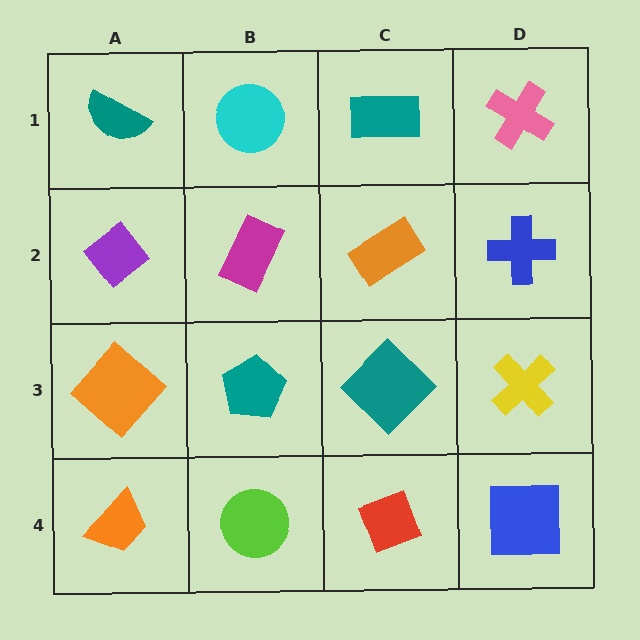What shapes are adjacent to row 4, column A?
An orange diamond (row 3, column A), a lime circle (row 4, column B).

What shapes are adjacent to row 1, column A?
A purple diamond (row 2, column A), a cyan circle (row 1, column B).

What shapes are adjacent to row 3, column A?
A purple diamond (row 2, column A), an orange trapezoid (row 4, column A), a teal pentagon (row 3, column B).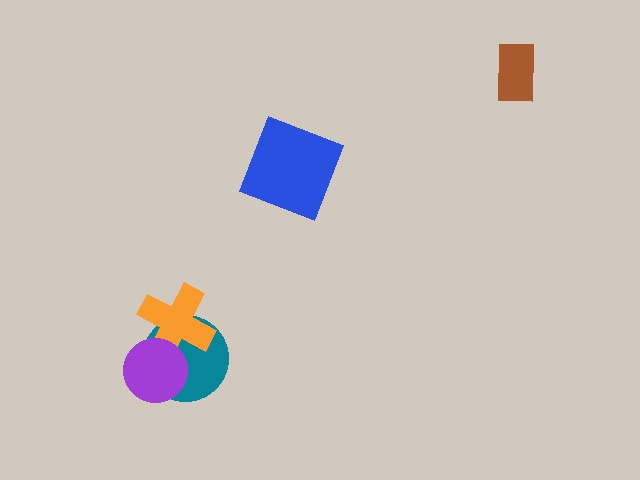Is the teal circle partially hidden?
Yes, it is partially covered by another shape.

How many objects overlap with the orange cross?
2 objects overlap with the orange cross.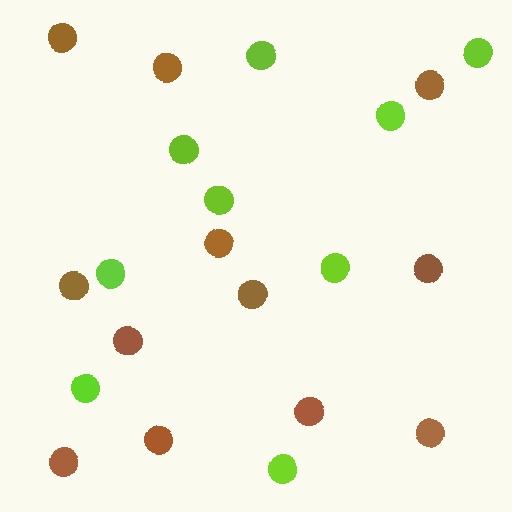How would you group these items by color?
There are 2 groups: one group of lime circles (9) and one group of brown circles (12).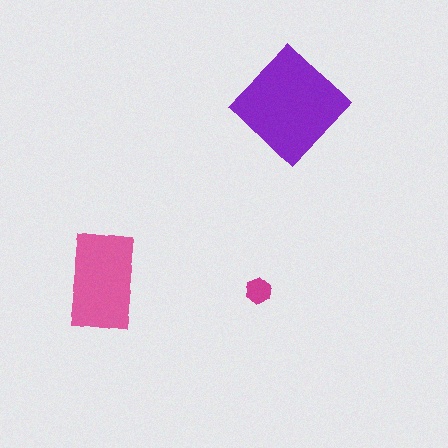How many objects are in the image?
There are 3 objects in the image.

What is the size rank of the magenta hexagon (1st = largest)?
3rd.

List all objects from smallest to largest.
The magenta hexagon, the pink rectangle, the purple diamond.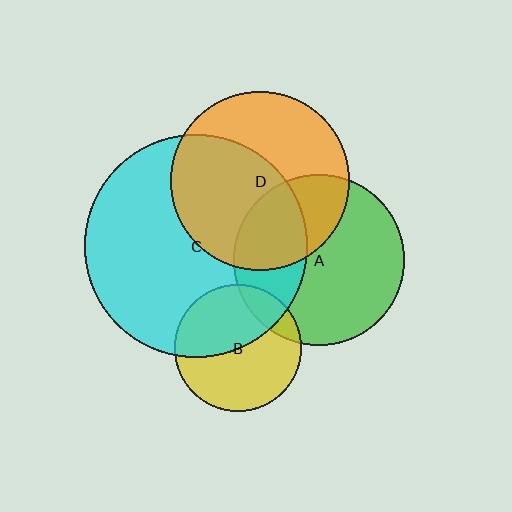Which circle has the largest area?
Circle C (cyan).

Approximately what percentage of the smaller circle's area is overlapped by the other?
Approximately 15%.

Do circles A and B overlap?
Yes.